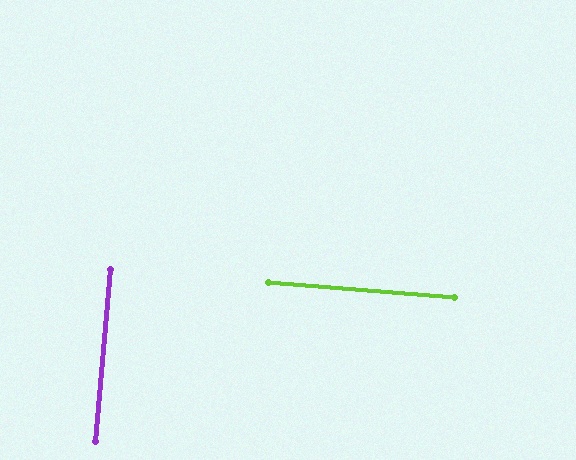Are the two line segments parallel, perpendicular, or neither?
Perpendicular — they meet at approximately 89°.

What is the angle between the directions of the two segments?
Approximately 89 degrees.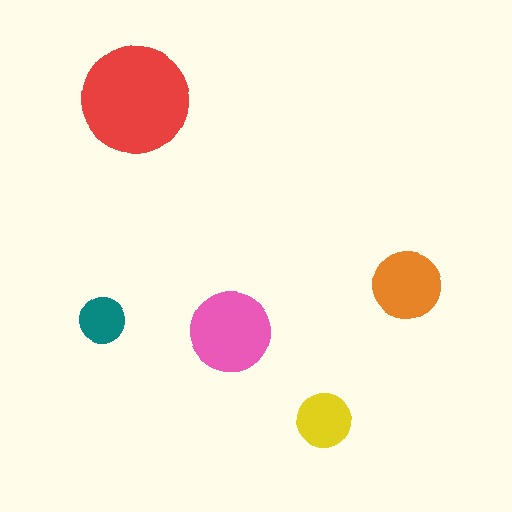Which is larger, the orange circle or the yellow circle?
The orange one.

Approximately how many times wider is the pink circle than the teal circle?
About 2 times wider.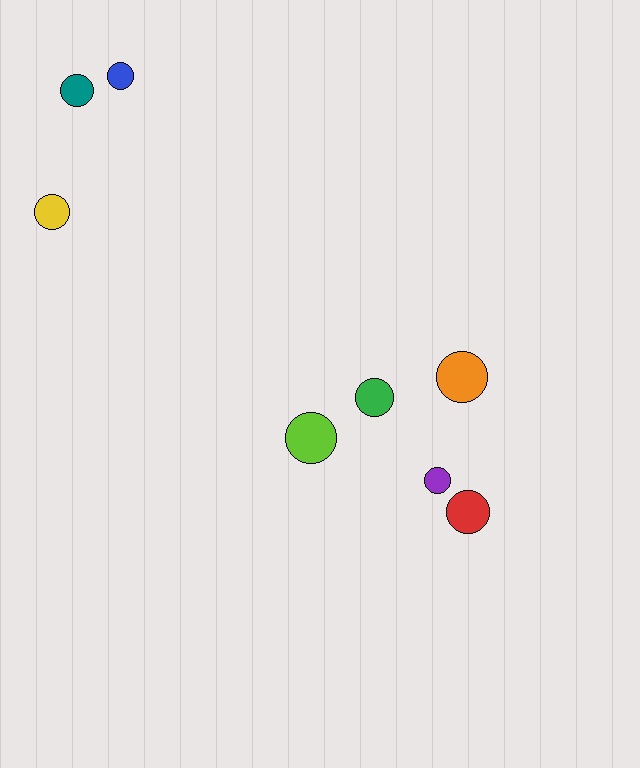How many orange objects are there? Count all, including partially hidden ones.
There is 1 orange object.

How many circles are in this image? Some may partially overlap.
There are 8 circles.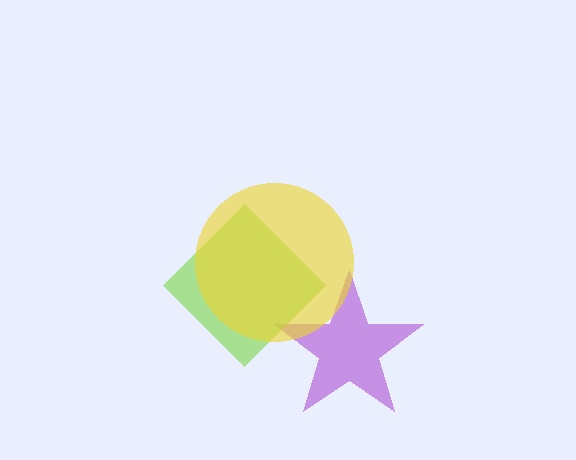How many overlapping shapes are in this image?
There are 3 overlapping shapes in the image.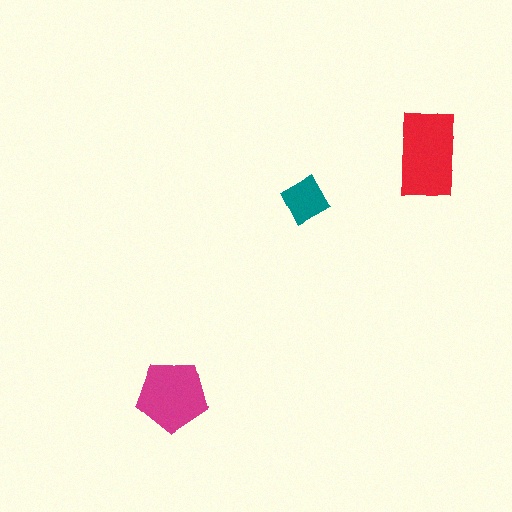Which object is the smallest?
The teal square.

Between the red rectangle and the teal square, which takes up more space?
The red rectangle.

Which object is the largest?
The red rectangle.